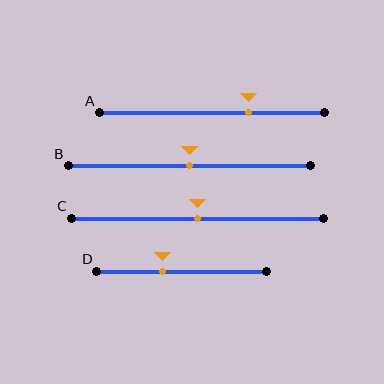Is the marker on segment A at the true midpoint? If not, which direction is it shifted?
No, the marker on segment A is shifted to the right by about 16% of the segment length.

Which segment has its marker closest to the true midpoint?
Segment B has its marker closest to the true midpoint.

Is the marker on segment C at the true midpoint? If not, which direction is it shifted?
Yes, the marker on segment C is at the true midpoint.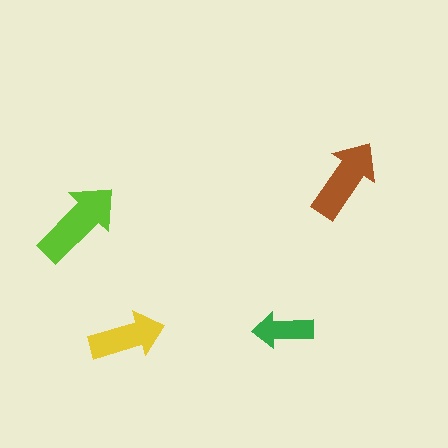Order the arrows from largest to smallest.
the lime one, the brown one, the yellow one, the green one.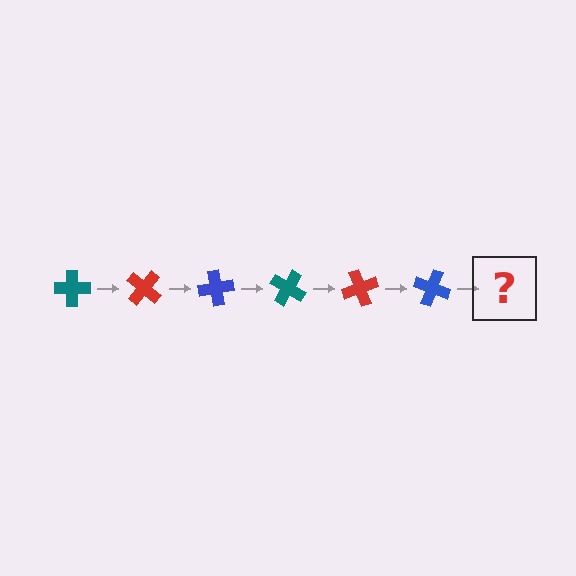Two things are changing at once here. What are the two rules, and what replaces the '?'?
The two rules are that it rotates 40 degrees each step and the color cycles through teal, red, and blue. The '?' should be a teal cross, rotated 240 degrees from the start.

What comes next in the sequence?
The next element should be a teal cross, rotated 240 degrees from the start.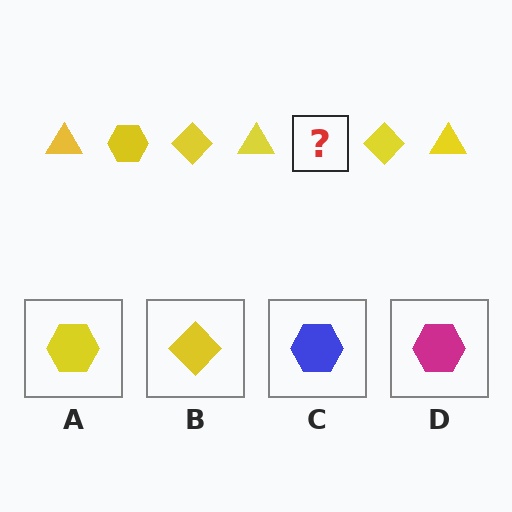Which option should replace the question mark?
Option A.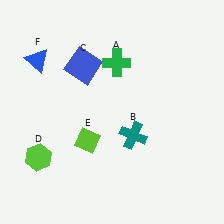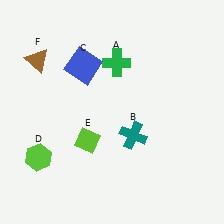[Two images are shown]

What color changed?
The triangle (F) changed from blue in Image 1 to brown in Image 2.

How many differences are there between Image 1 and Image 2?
There is 1 difference between the two images.